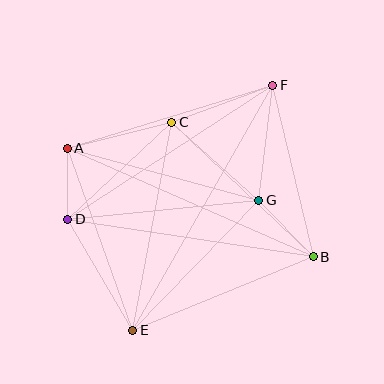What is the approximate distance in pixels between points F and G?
The distance between F and G is approximately 116 pixels.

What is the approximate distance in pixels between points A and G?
The distance between A and G is approximately 199 pixels.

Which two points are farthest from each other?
Points E and F are farthest from each other.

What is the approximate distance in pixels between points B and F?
The distance between B and F is approximately 176 pixels.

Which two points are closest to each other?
Points A and D are closest to each other.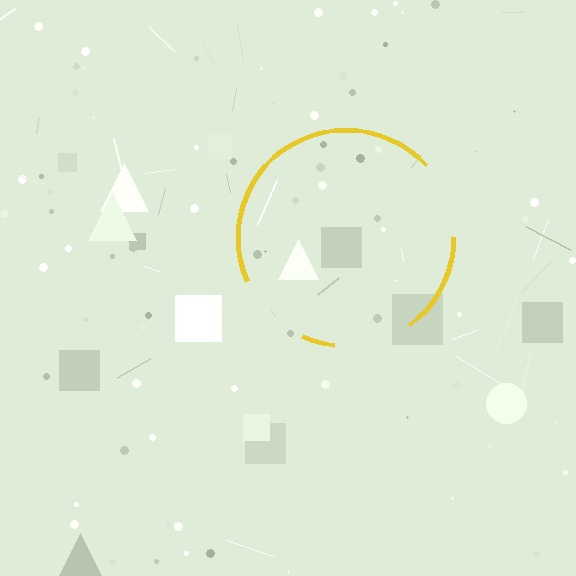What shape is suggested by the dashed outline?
The dashed outline suggests a circle.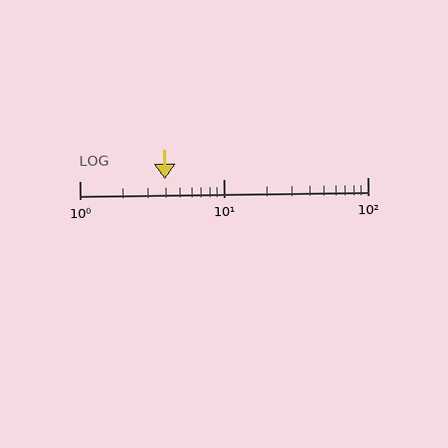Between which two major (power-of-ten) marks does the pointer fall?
The pointer is between 1 and 10.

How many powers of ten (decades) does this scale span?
The scale spans 2 decades, from 1 to 100.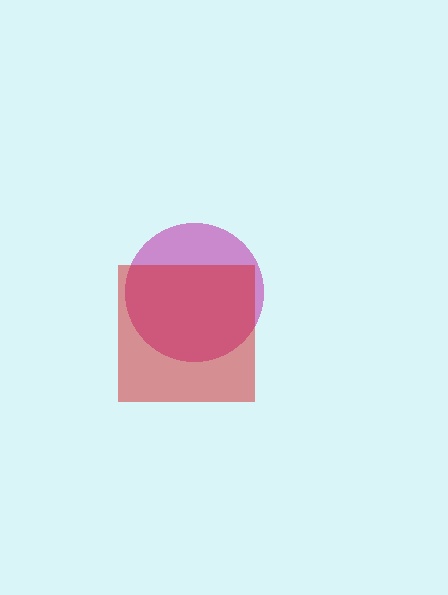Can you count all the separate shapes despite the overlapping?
Yes, there are 2 separate shapes.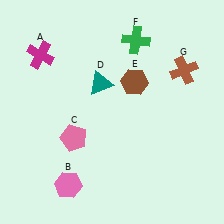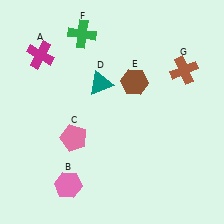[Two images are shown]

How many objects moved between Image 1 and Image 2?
1 object moved between the two images.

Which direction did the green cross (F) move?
The green cross (F) moved left.